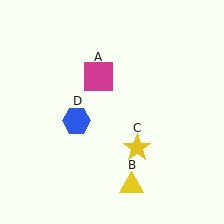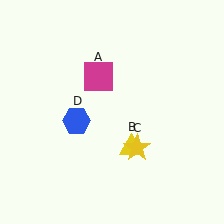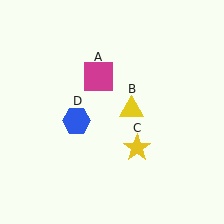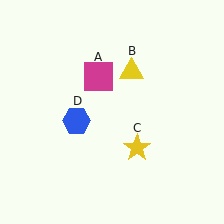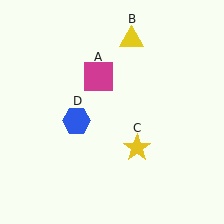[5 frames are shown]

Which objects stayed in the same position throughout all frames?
Magenta square (object A) and yellow star (object C) and blue hexagon (object D) remained stationary.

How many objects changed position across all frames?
1 object changed position: yellow triangle (object B).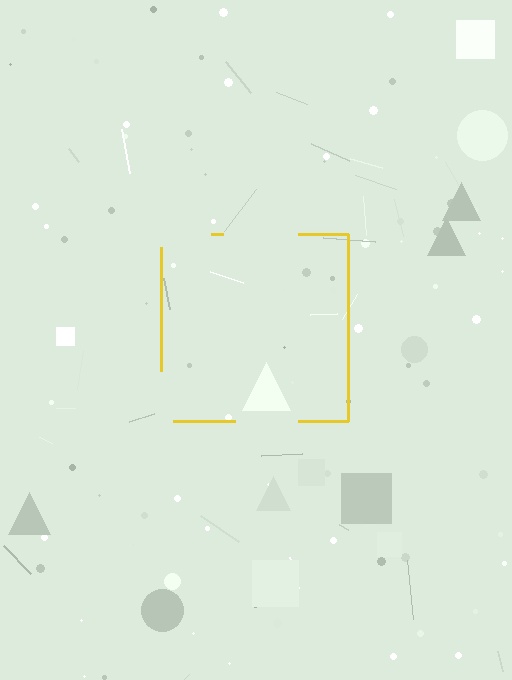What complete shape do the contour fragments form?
The contour fragments form a square.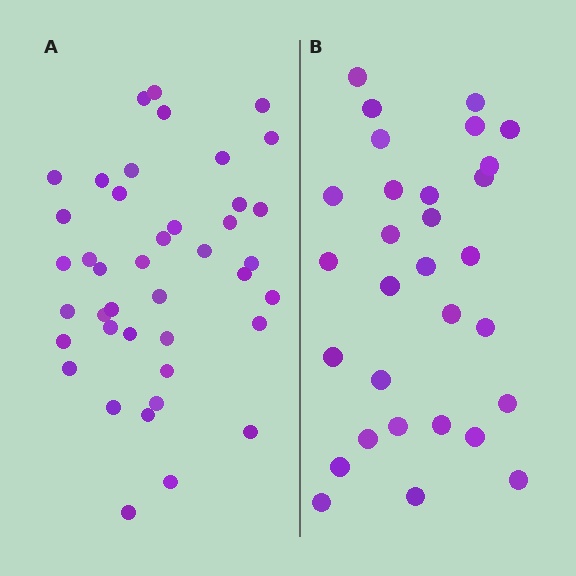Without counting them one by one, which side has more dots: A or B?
Region A (the left region) has more dots.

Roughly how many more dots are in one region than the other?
Region A has roughly 12 or so more dots than region B.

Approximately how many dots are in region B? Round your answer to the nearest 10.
About 30 dots.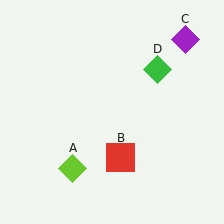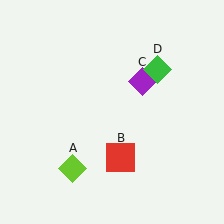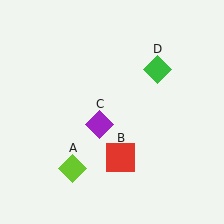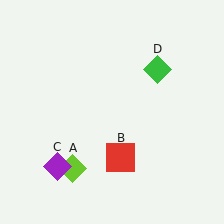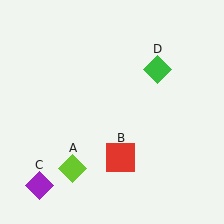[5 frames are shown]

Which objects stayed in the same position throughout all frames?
Lime diamond (object A) and red square (object B) and green diamond (object D) remained stationary.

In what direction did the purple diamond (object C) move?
The purple diamond (object C) moved down and to the left.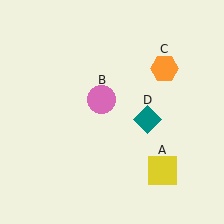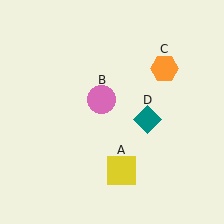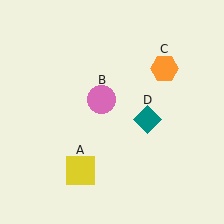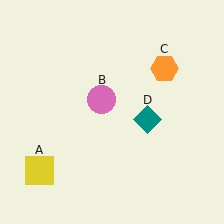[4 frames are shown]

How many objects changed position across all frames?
1 object changed position: yellow square (object A).